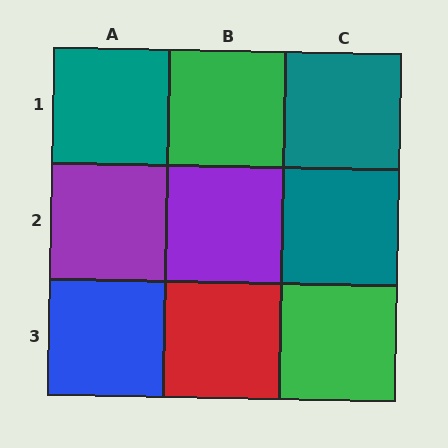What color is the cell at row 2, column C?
Teal.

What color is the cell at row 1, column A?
Teal.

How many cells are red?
1 cell is red.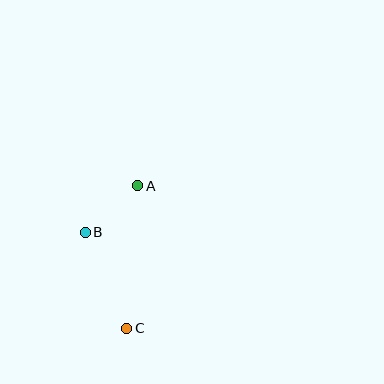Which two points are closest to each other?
Points A and B are closest to each other.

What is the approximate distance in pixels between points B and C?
The distance between B and C is approximately 105 pixels.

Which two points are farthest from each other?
Points A and C are farthest from each other.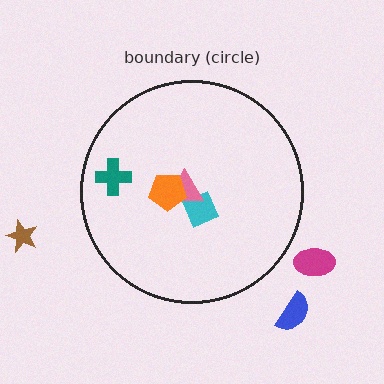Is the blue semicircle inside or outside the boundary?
Outside.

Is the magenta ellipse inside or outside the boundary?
Outside.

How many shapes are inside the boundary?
4 inside, 3 outside.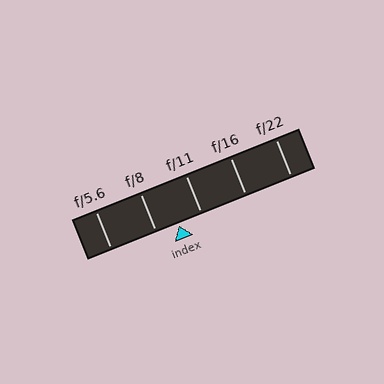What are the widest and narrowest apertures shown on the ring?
The widest aperture shown is f/5.6 and the narrowest is f/22.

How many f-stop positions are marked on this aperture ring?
There are 5 f-stop positions marked.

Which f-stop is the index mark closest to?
The index mark is closest to f/11.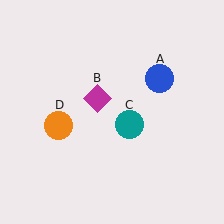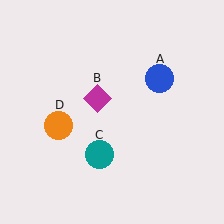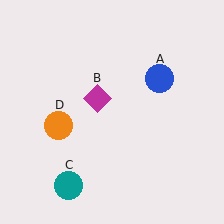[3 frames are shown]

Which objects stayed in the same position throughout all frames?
Blue circle (object A) and magenta diamond (object B) and orange circle (object D) remained stationary.